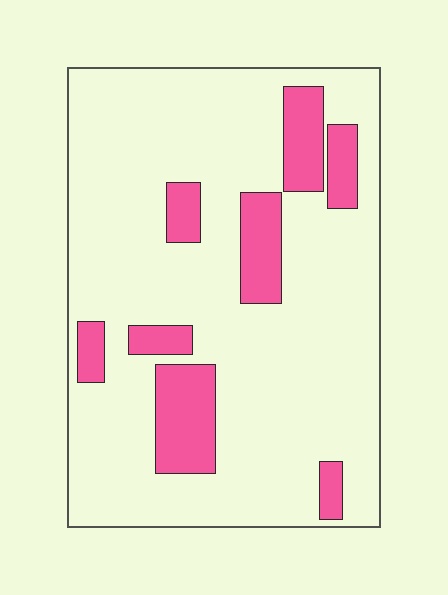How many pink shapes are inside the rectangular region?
8.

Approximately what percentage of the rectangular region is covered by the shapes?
Approximately 20%.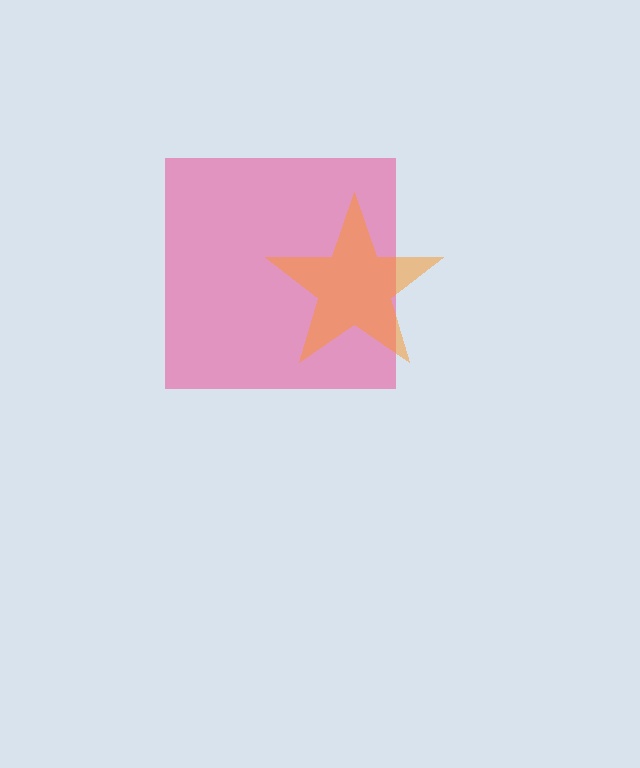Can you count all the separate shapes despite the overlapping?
Yes, there are 2 separate shapes.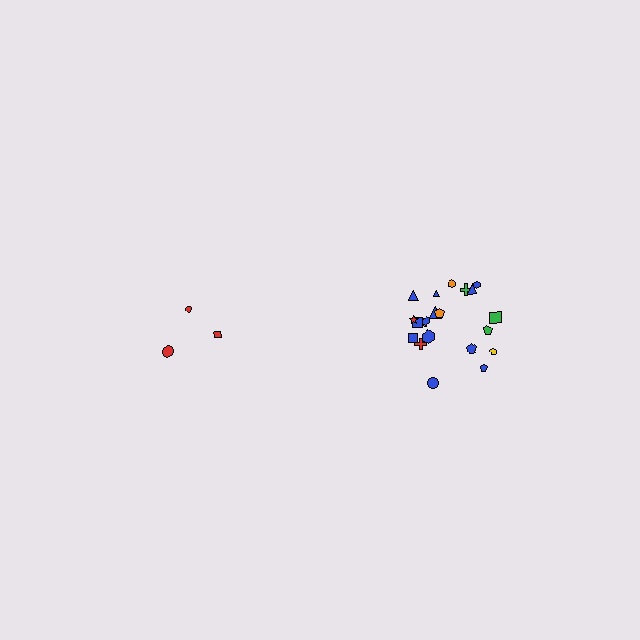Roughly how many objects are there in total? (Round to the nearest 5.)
Roughly 25 objects in total.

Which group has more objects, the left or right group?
The right group.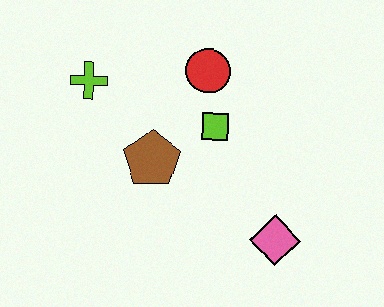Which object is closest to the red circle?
The lime square is closest to the red circle.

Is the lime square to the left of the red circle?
No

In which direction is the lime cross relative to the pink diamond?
The lime cross is to the left of the pink diamond.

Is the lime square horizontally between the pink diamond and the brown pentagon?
Yes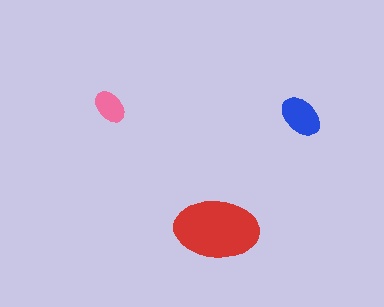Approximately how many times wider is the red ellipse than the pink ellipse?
About 2.5 times wider.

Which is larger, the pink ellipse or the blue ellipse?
The blue one.